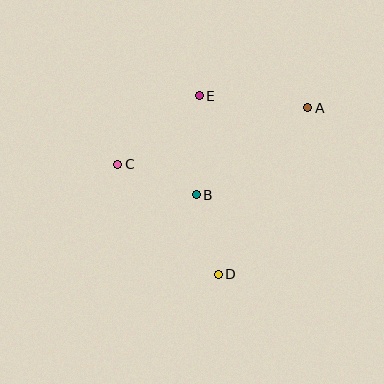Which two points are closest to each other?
Points B and D are closest to each other.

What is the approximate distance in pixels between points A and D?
The distance between A and D is approximately 189 pixels.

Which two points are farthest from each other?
Points A and C are farthest from each other.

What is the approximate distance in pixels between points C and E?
The distance between C and E is approximately 106 pixels.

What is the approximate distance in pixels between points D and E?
The distance between D and E is approximately 180 pixels.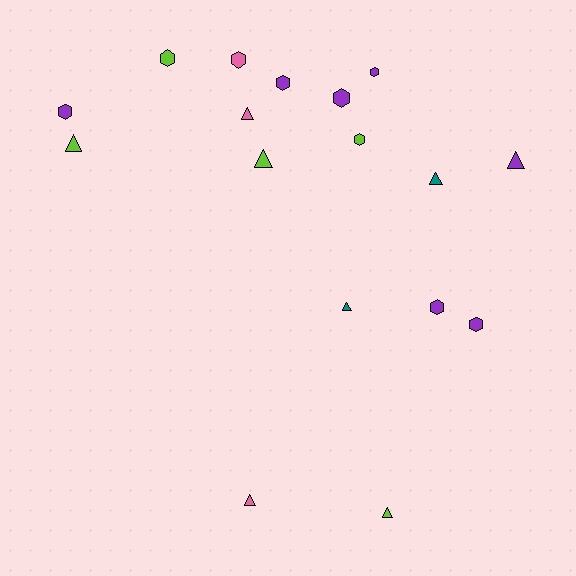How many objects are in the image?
There are 17 objects.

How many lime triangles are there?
There are 3 lime triangles.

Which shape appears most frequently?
Hexagon, with 9 objects.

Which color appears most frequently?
Purple, with 7 objects.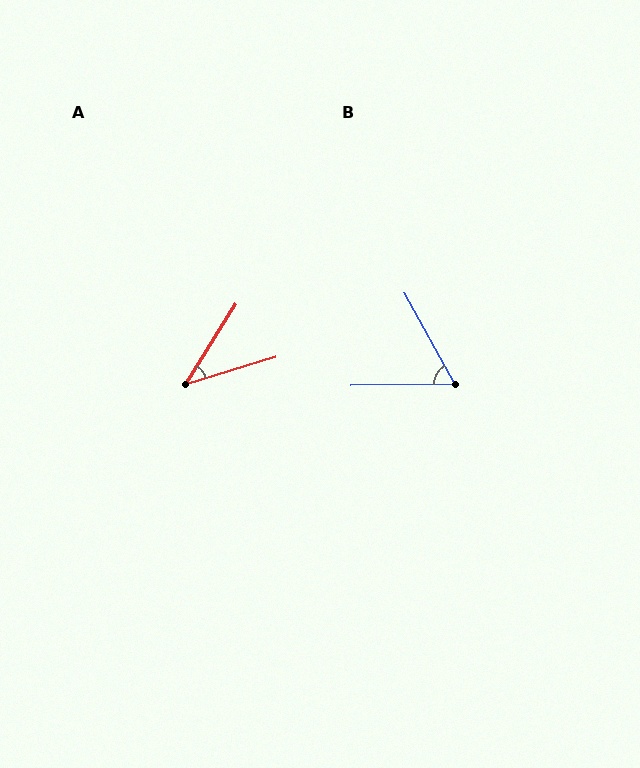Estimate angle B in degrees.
Approximately 61 degrees.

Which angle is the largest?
B, at approximately 61 degrees.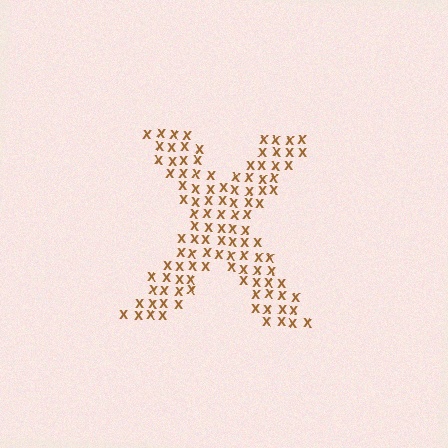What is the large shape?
The large shape is the letter X.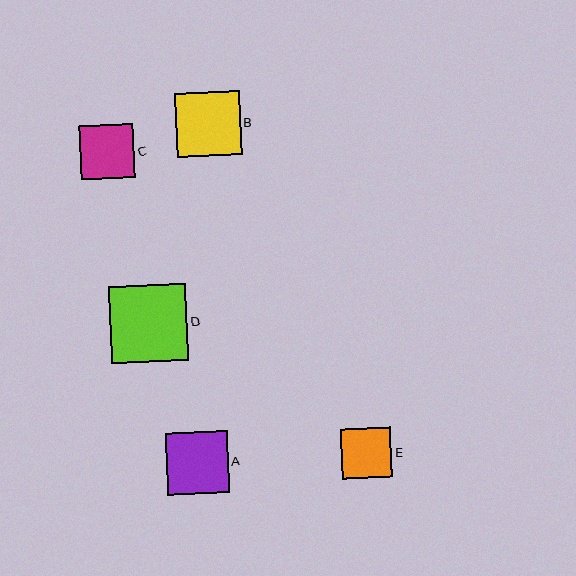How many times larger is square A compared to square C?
Square A is approximately 1.1 times the size of square C.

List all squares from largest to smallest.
From largest to smallest: D, B, A, C, E.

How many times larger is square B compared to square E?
Square B is approximately 1.3 times the size of square E.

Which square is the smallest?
Square E is the smallest with a size of approximately 50 pixels.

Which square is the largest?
Square D is the largest with a size of approximately 77 pixels.